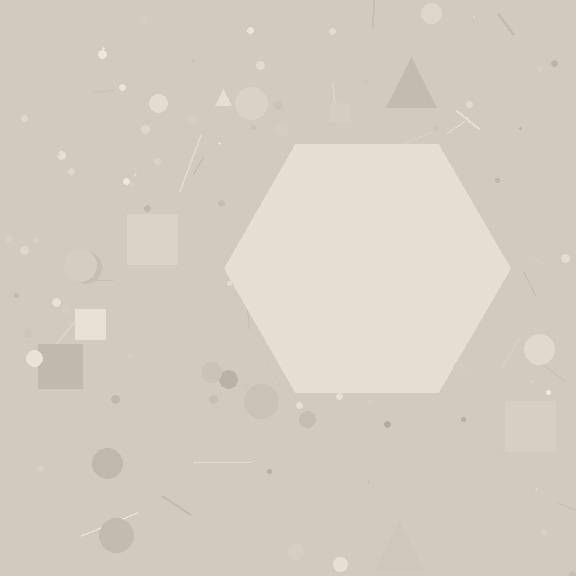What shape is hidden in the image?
A hexagon is hidden in the image.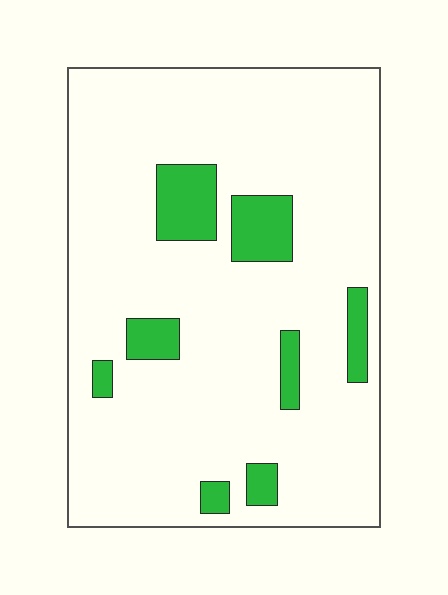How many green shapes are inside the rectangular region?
8.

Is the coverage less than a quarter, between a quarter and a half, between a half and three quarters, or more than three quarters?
Less than a quarter.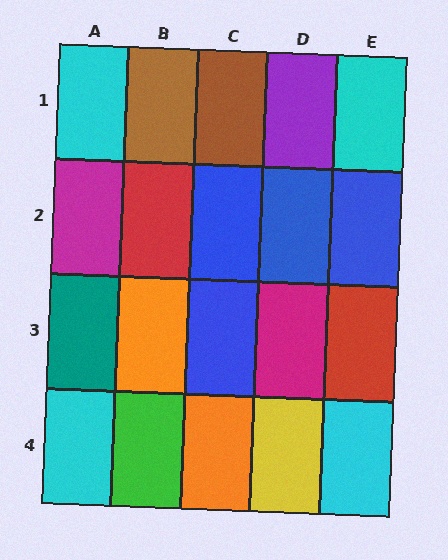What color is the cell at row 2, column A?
Magenta.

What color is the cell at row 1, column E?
Cyan.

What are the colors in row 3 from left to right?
Teal, orange, blue, magenta, red.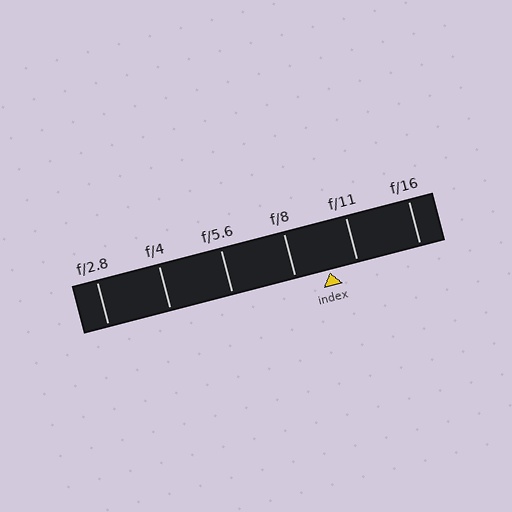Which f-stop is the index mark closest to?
The index mark is closest to f/11.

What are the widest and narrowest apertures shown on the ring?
The widest aperture shown is f/2.8 and the narrowest is f/16.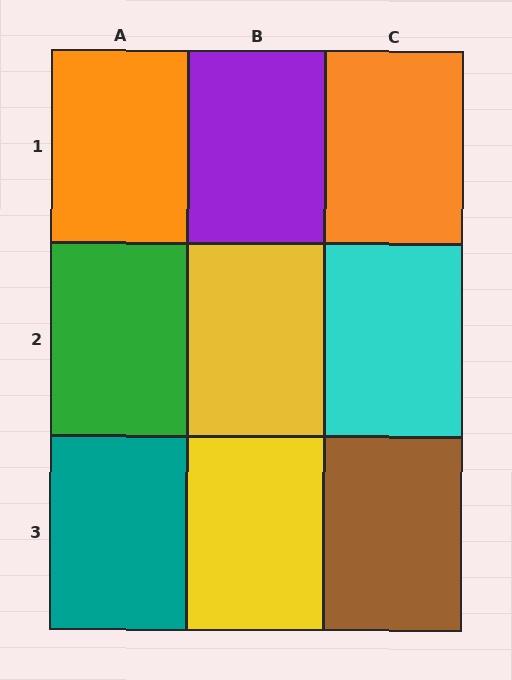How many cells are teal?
1 cell is teal.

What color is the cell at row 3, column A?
Teal.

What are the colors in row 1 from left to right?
Orange, purple, orange.